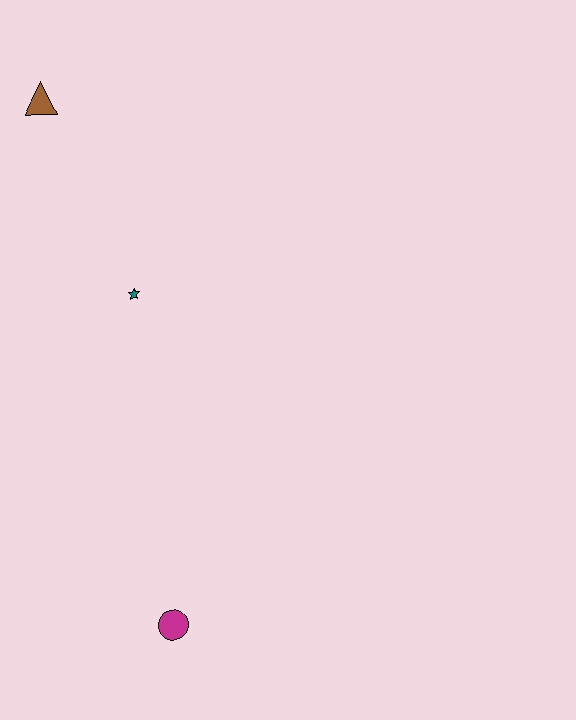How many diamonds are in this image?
There are no diamonds.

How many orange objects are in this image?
There are no orange objects.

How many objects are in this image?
There are 3 objects.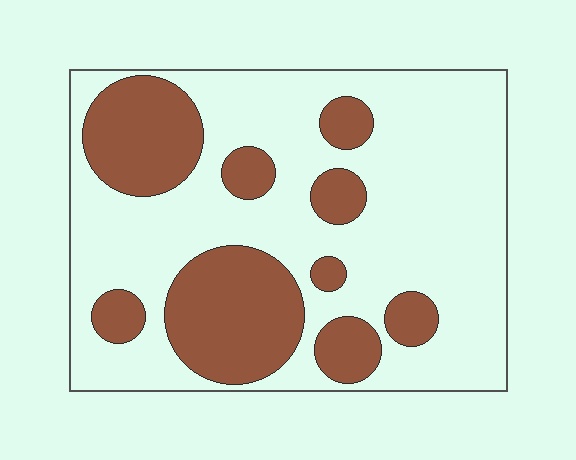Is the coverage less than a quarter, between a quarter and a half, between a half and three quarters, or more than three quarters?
Between a quarter and a half.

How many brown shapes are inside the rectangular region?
9.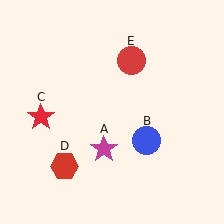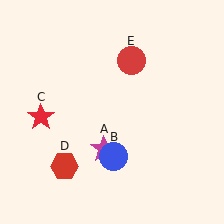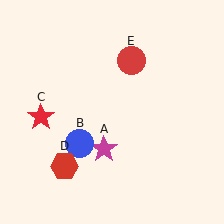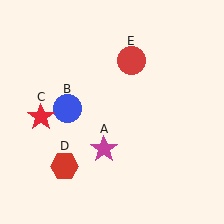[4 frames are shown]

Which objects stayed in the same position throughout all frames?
Magenta star (object A) and red star (object C) and red hexagon (object D) and red circle (object E) remained stationary.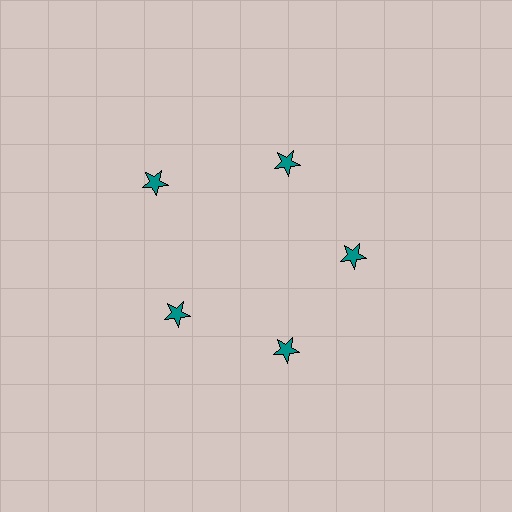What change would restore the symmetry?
The symmetry would be restored by moving it inward, back onto the ring so that all 5 stars sit at equal angles and equal distance from the center.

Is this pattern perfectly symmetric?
No. The 5 teal stars are arranged in a ring, but one element near the 10 o'clock position is pushed outward from the center, breaking the 5-fold rotational symmetry.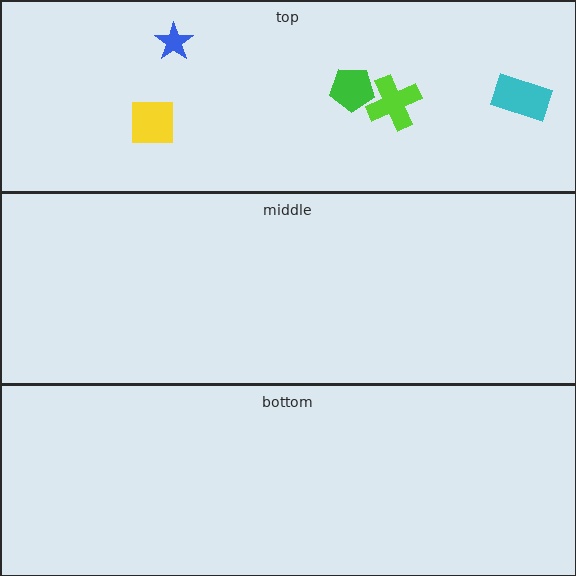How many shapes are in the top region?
5.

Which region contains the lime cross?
The top region.